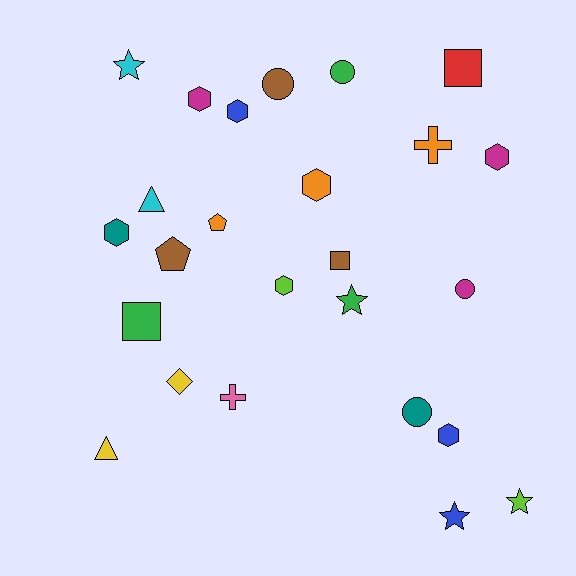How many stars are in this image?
There are 4 stars.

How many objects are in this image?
There are 25 objects.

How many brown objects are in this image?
There are 3 brown objects.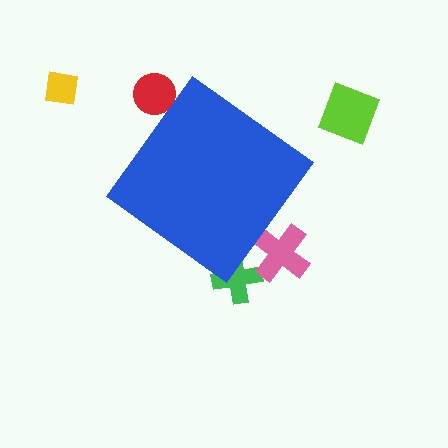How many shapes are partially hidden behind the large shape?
3 shapes are partially hidden.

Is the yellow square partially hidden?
No, the yellow square is fully visible.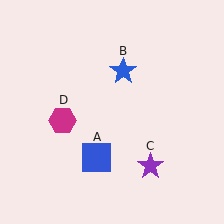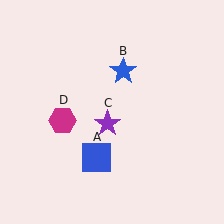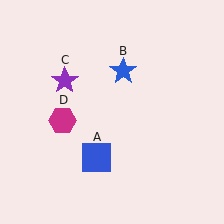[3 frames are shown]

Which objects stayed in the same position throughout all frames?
Blue square (object A) and blue star (object B) and magenta hexagon (object D) remained stationary.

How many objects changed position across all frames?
1 object changed position: purple star (object C).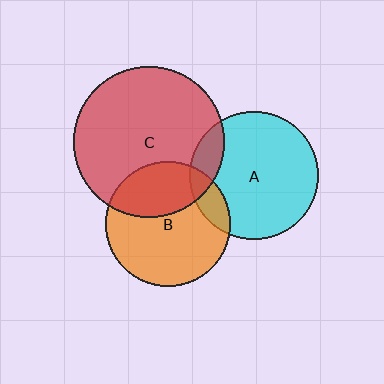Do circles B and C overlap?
Yes.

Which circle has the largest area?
Circle C (red).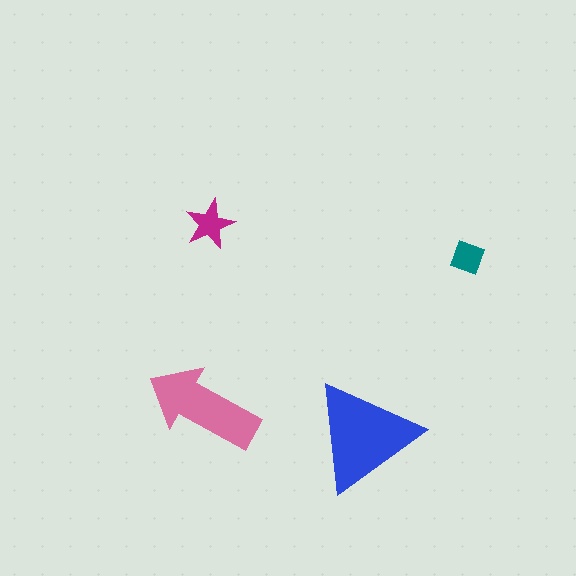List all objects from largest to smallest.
The blue triangle, the pink arrow, the magenta star, the teal square.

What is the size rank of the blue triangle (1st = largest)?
1st.